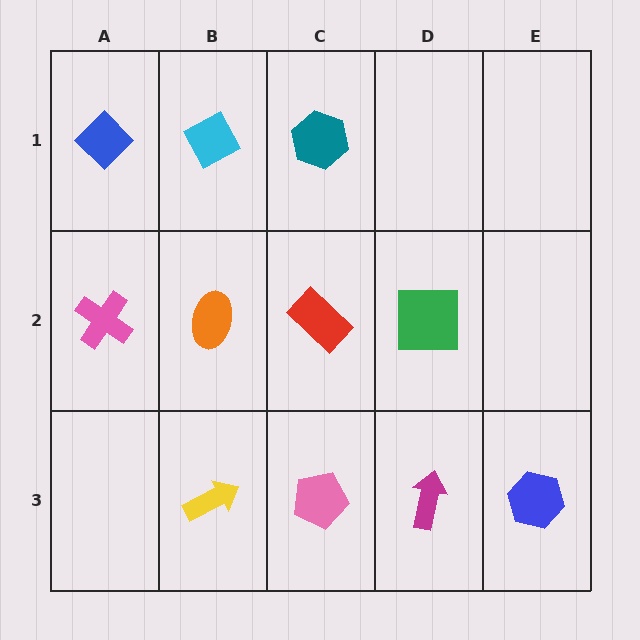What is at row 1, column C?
A teal hexagon.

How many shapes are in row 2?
4 shapes.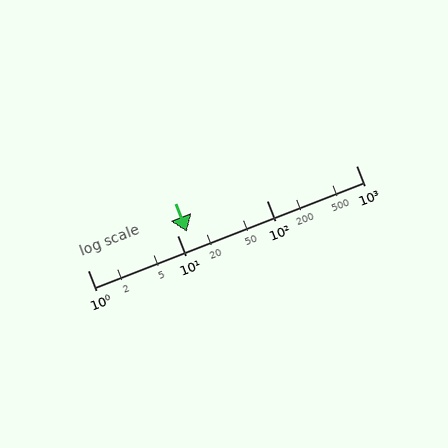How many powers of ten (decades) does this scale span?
The scale spans 3 decades, from 1 to 1000.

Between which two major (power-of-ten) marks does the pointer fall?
The pointer is between 10 and 100.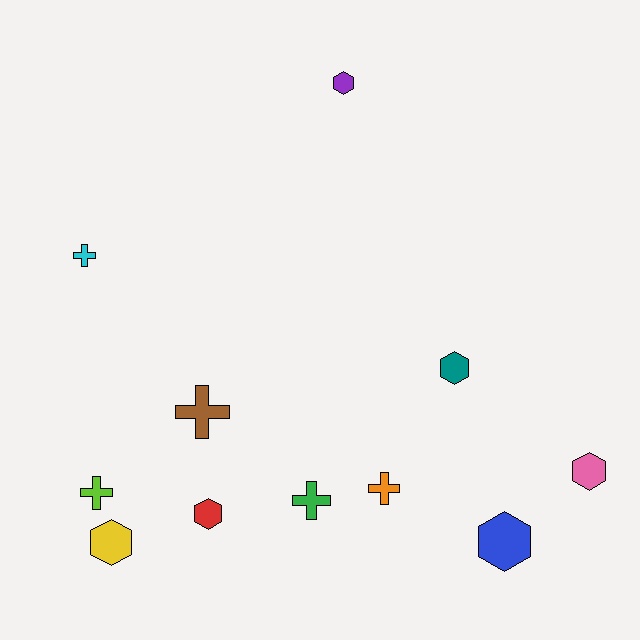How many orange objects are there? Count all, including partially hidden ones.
There is 1 orange object.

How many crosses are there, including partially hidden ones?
There are 5 crosses.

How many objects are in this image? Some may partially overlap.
There are 11 objects.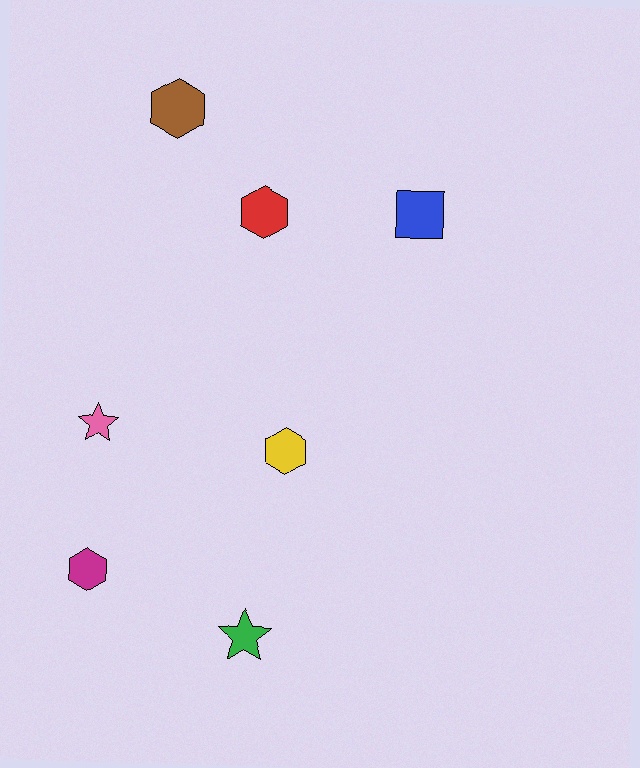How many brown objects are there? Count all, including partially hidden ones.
There is 1 brown object.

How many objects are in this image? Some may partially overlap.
There are 7 objects.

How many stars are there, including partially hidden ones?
There are 2 stars.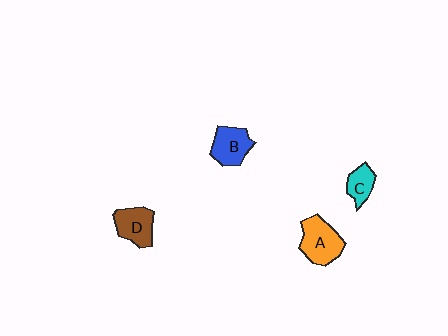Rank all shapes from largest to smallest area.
From largest to smallest: A (orange), B (blue), D (brown), C (cyan).